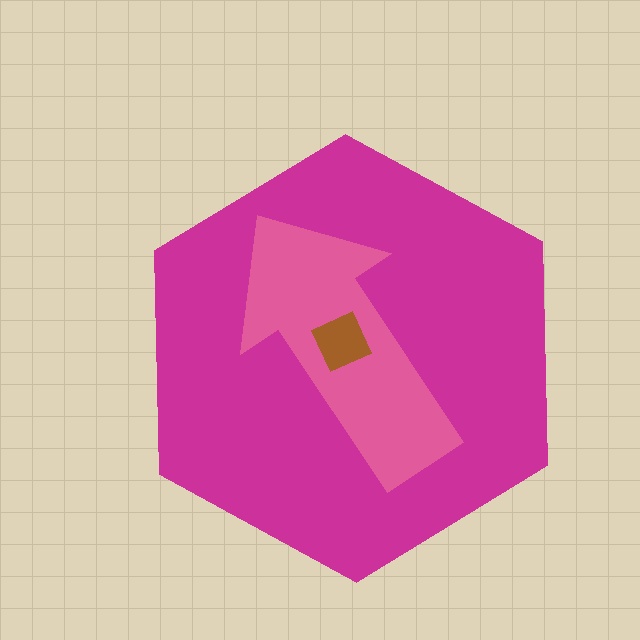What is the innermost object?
The brown diamond.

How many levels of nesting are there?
3.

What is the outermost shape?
The magenta hexagon.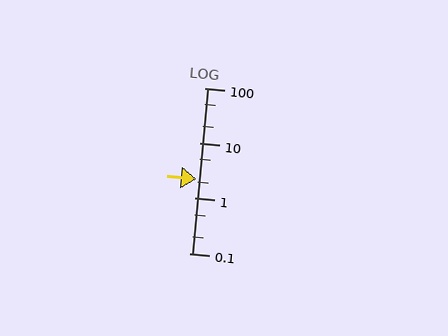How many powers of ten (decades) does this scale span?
The scale spans 3 decades, from 0.1 to 100.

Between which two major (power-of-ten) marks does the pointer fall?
The pointer is between 1 and 10.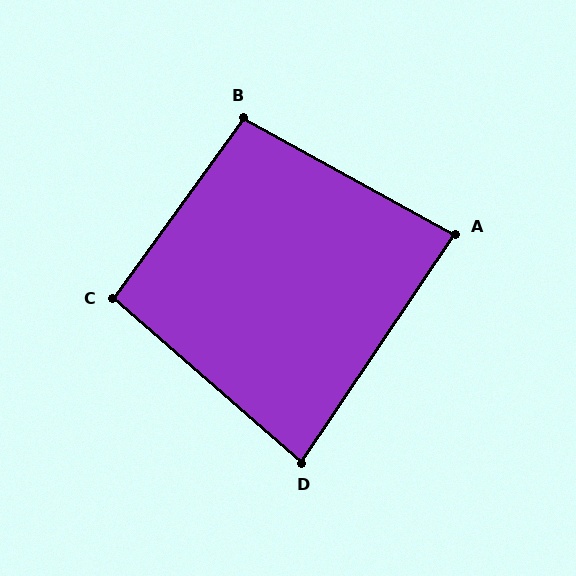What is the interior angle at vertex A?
Approximately 85 degrees (acute).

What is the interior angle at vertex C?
Approximately 95 degrees (obtuse).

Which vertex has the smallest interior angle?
D, at approximately 83 degrees.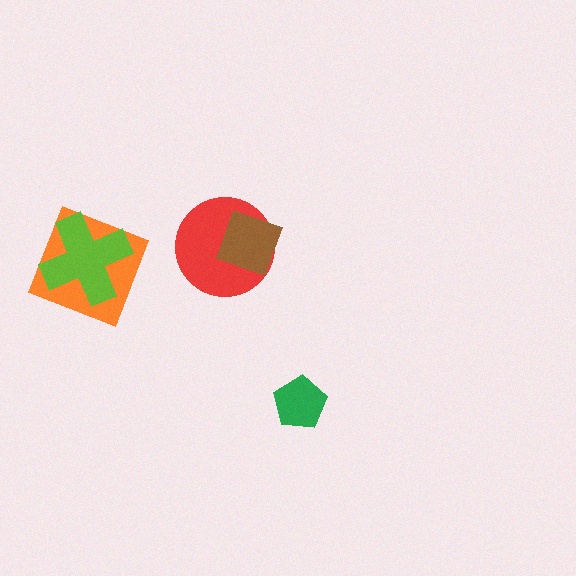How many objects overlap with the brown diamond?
1 object overlaps with the brown diamond.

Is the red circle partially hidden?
Yes, it is partially covered by another shape.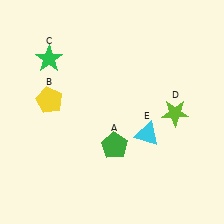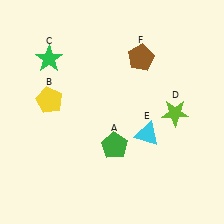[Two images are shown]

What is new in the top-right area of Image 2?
A brown pentagon (F) was added in the top-right area of Image 2.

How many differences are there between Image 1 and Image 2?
There is 1 difference between the two images.